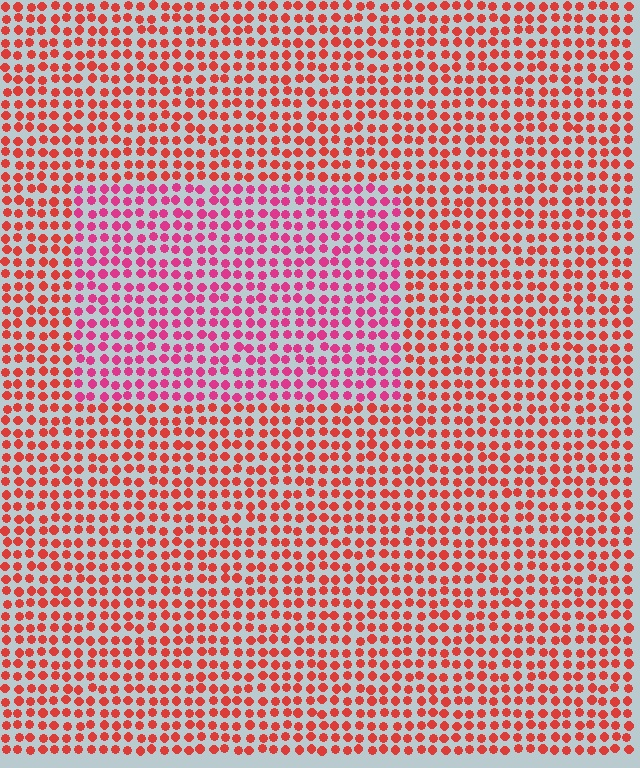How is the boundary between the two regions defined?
The boundary is defined purely by a slight shift in hue (about 33 degrees). Spacing, size, and orientation are identical on both sides.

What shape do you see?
I see a rectangle.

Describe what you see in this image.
The image is filled with small red elements in a uniform arrangement. A rectangle-shaped region is visible where the elements are tinted to a slightly different hue, forming a subtle color boundary.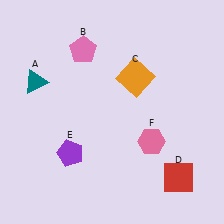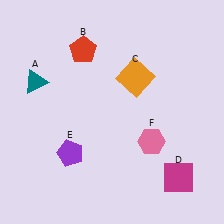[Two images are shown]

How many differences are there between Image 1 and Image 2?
There are 2 differences between the two images.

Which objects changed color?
B changed from pink to red. D changed from red to magenta.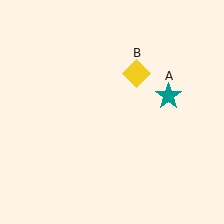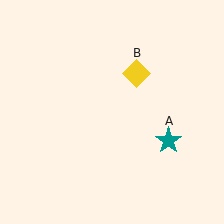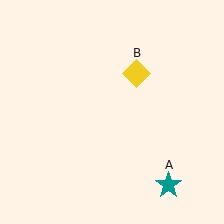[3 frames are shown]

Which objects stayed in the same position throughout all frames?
Yellow diamond (object B) remained stationary.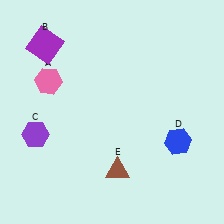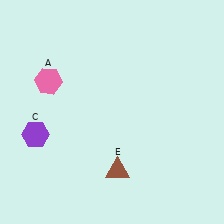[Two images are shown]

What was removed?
The blue hexagon (D), the purple square (B) were removed in Image 2.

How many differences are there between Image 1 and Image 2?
There are 2 differences between the two images.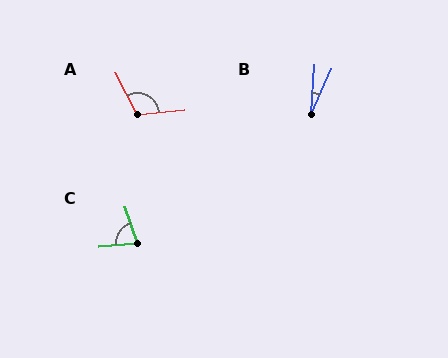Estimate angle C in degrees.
Approximately 76 degrees.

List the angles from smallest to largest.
B (20°), C (76°), A (111°).